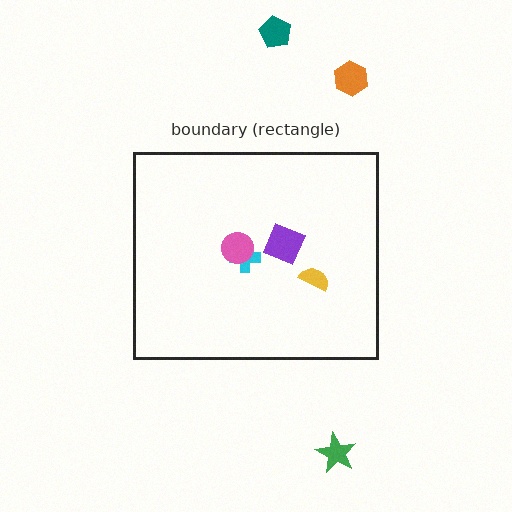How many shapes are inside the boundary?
4 inside, 3 outside.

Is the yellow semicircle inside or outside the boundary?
Inside.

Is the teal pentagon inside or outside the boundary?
Outside.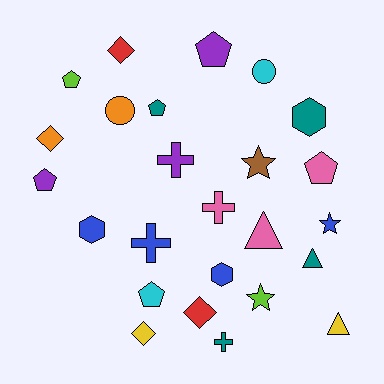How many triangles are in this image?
There are 3 triangles.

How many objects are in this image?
There are 25 objects.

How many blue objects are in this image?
There are 4 blue objects.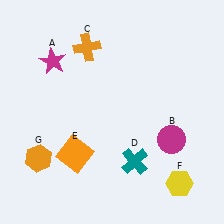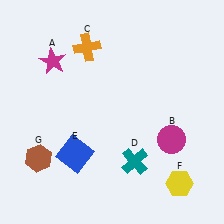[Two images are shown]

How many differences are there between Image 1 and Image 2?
There are 2 differences between the two images.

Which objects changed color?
E changed from orange to blue. G changed from orange to brown.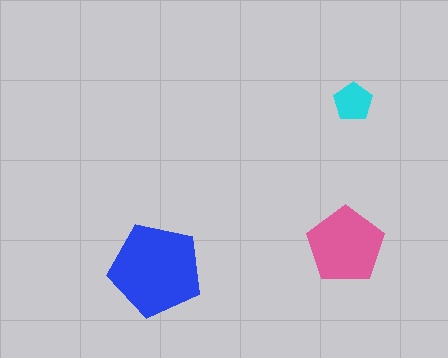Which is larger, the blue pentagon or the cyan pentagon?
The blue one.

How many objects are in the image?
There are 3 objects in the image.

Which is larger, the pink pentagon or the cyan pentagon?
The pink one.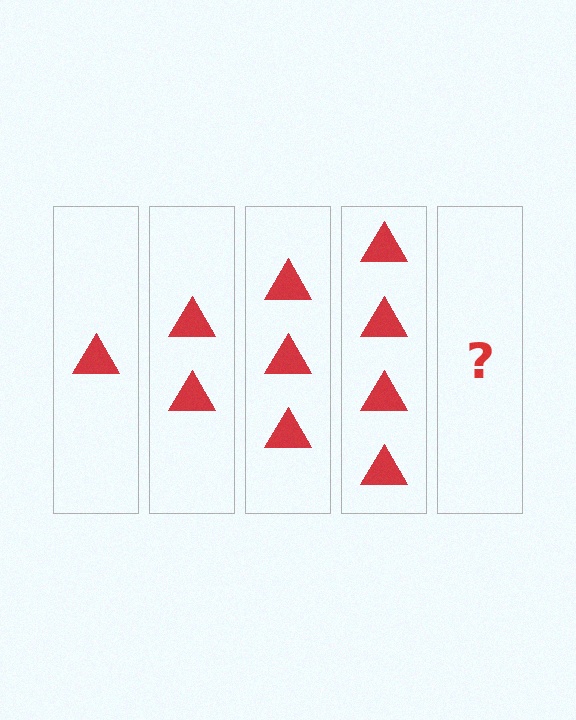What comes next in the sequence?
The next element should be 5 triangles.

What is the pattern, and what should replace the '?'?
The pattern is that each step adds one more triangle. The '?' should be 5 triangles.